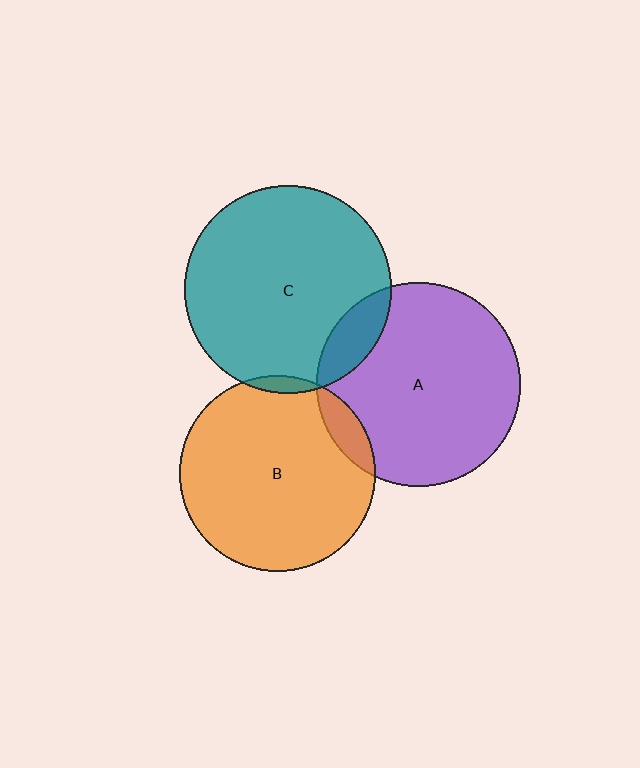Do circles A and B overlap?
Yes.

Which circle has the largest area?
Circle C (teal).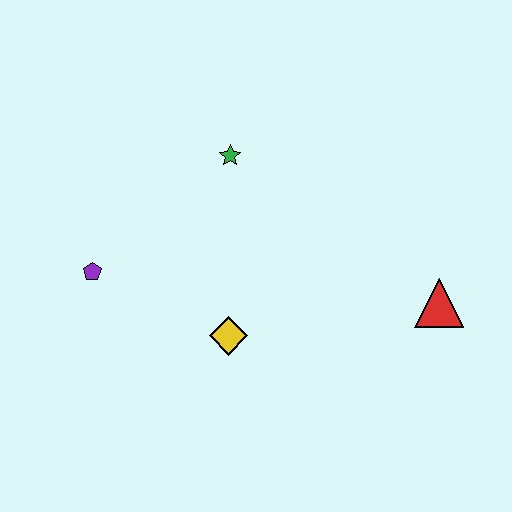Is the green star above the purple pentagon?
Yes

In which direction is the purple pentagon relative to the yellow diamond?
The purple pentagon is to the left of the yellow diamond.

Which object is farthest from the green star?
The red triangle is farthest from the green star.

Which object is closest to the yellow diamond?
The purple pentagon is closest to the yellow diamond.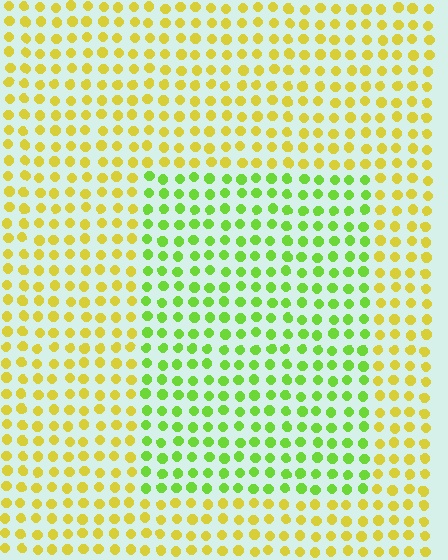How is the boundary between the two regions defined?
The boundary is defined purely by a slight shift in hue (about 44 degrees). Spacing, size, and orientation are identical on both sides.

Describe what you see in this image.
The image is filled with small yellow elements in a uniform arrangement. A rectangle-shaped region is visible where the elements are tinted to a slightly different hue, forming a subtle color boundary.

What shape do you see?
I see a rectangle.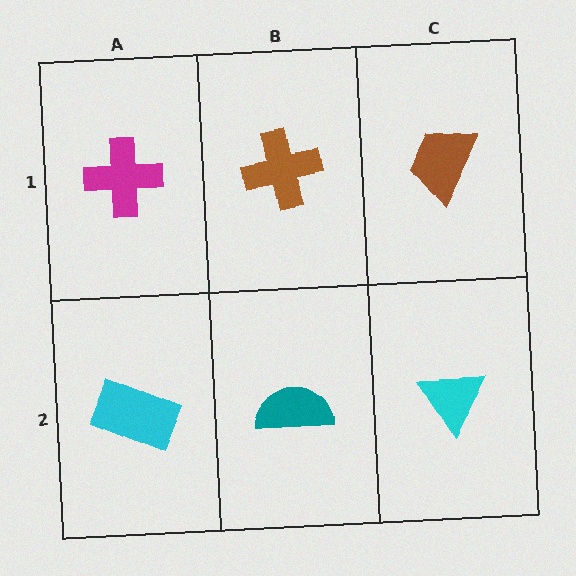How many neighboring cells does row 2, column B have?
3.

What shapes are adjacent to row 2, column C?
A brown trapezoid (row 1, column C), a teal semicircle (row 2, column B).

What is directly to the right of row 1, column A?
A brown cross.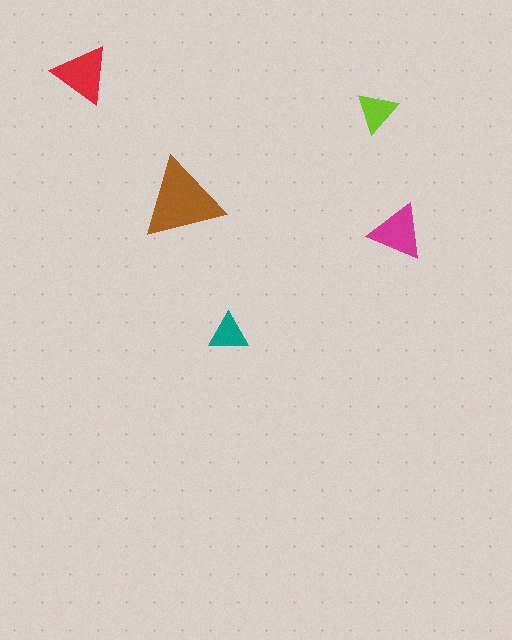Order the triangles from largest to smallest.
the brown one, the red one, the magenta one, the lime one, the teal one.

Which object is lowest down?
The teal triangle is bottommost.